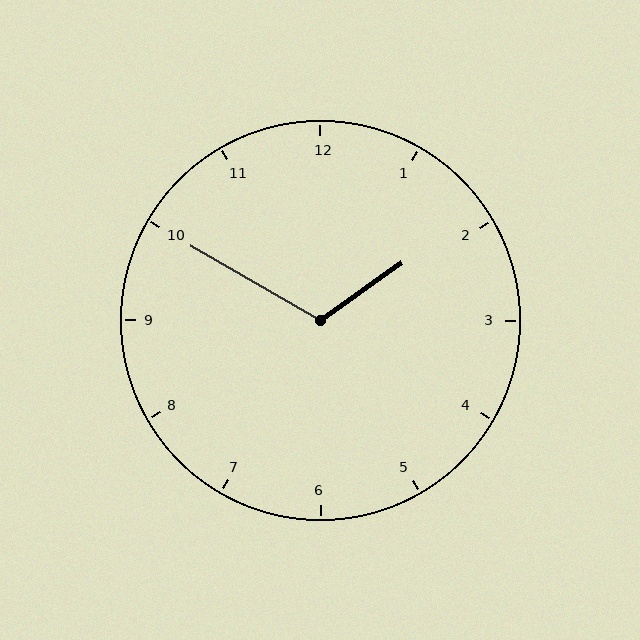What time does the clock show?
1:50.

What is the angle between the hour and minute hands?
Approximately 115 degrees.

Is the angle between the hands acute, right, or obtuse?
It is obtuse.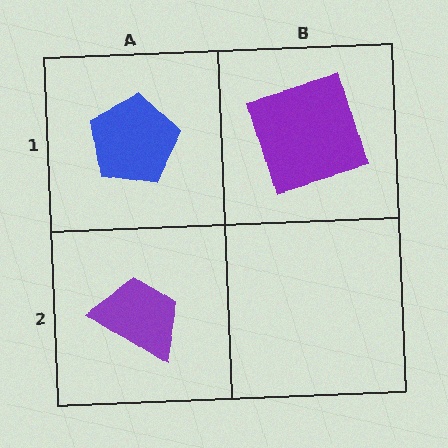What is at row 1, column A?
A blue pentagon.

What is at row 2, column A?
A purple trapezoid.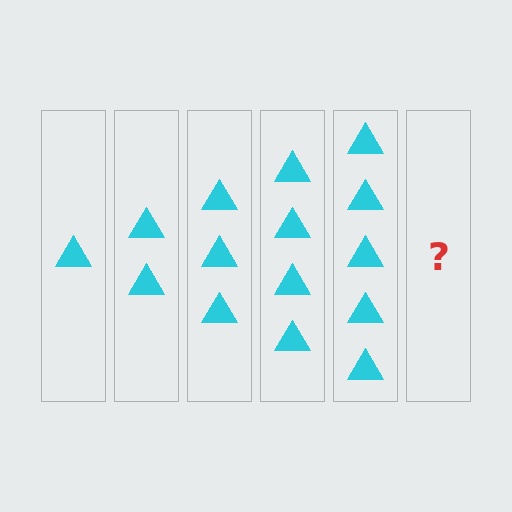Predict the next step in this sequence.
The next step is 6 triangles.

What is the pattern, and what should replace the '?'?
The pattern is that each step adds one more triangle. The '?' should be 6 triangles.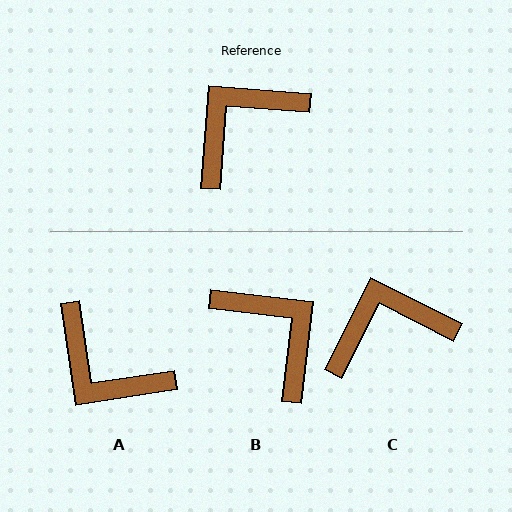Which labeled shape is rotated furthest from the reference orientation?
A, about 103 degrees away.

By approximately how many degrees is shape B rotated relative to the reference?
Approximately 93 degrees clockwise.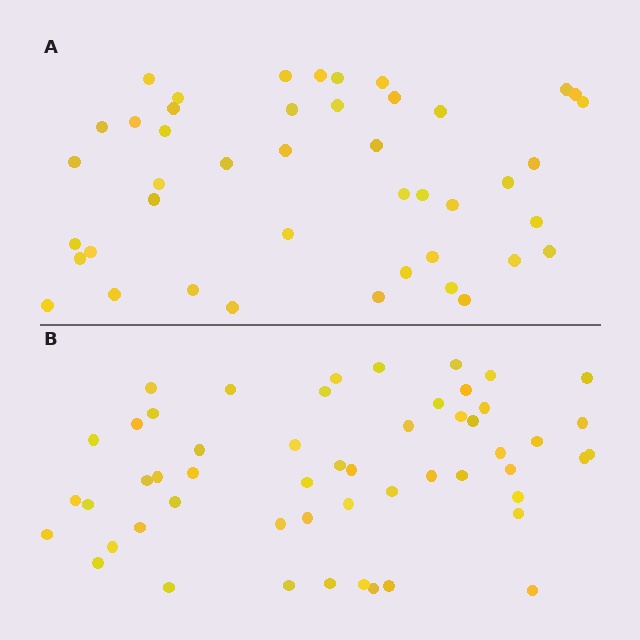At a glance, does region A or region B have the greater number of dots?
Region B (the bottom region) has more dots.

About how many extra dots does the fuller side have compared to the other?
Region B has roughly 8 or so more dots than region A.